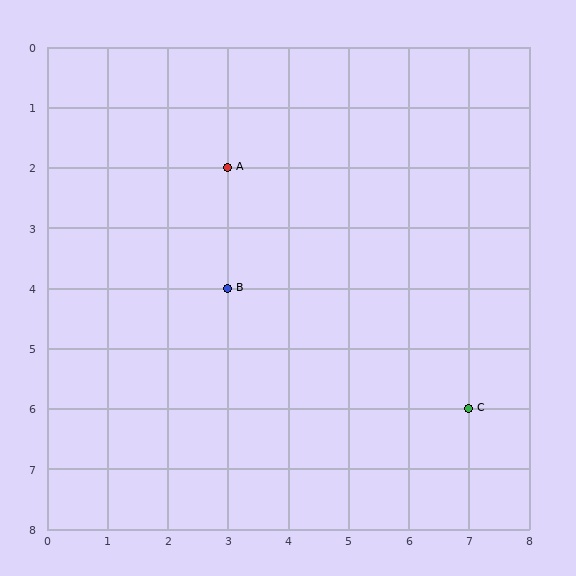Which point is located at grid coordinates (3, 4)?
Point B is at (3, 4).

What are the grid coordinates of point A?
Point A is at grid coordinates (3, 2).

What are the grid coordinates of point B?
Point B is at grid coordinates (3, 4).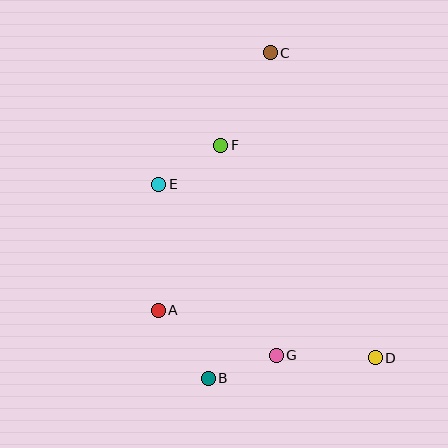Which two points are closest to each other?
Points B and G are closest to each other.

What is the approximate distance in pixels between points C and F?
The distance between C and F is approximately 105 pixels.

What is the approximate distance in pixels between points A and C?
The distance between A and C is approximately 281 pixels.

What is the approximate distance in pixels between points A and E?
The distance between A and E is approximately 126 pixels.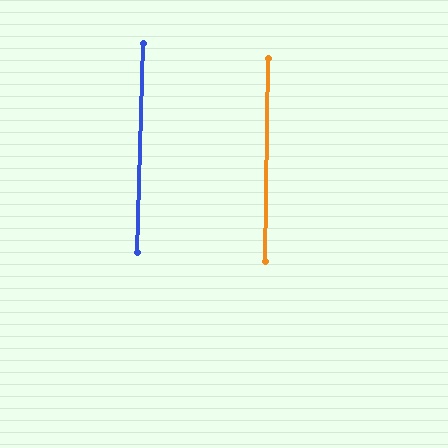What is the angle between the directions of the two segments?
Approximately 1 degree.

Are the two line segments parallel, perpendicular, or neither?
Parallel — their directions differ by only 0.8°.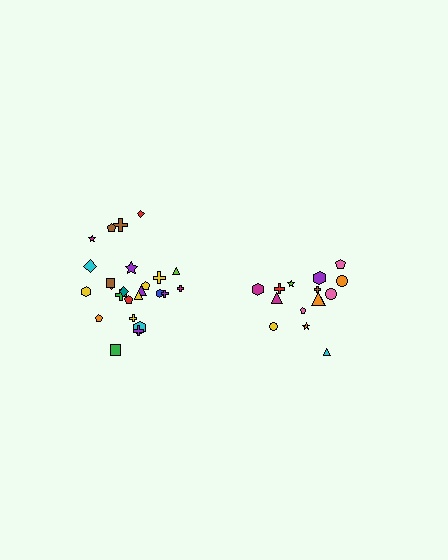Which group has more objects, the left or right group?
The left group.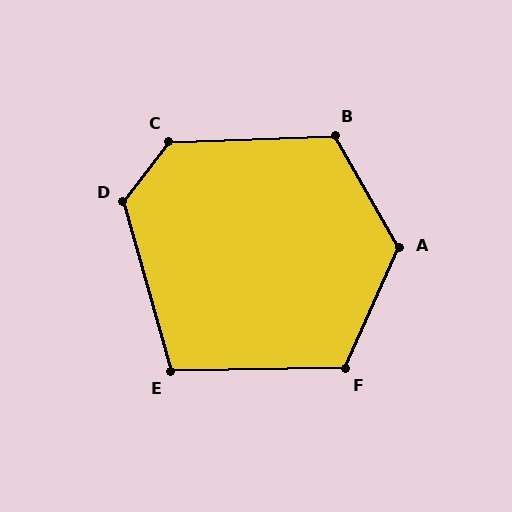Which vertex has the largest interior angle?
C, at approximately 129 degrees.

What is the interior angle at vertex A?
Approximately 126 degrees (obtuse).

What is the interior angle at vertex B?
Approximately 118 degrees (obtuse).